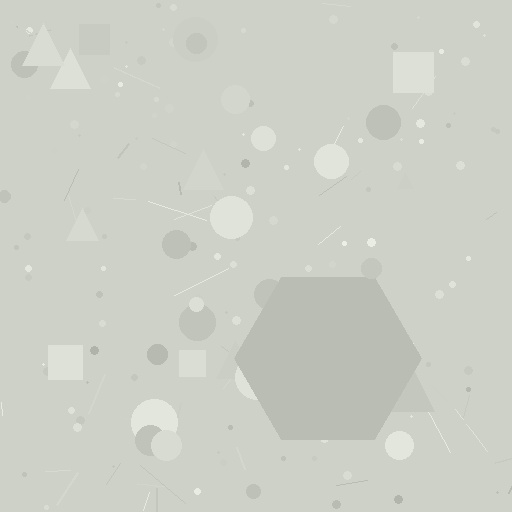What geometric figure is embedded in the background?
A hexagon is embedded in the background.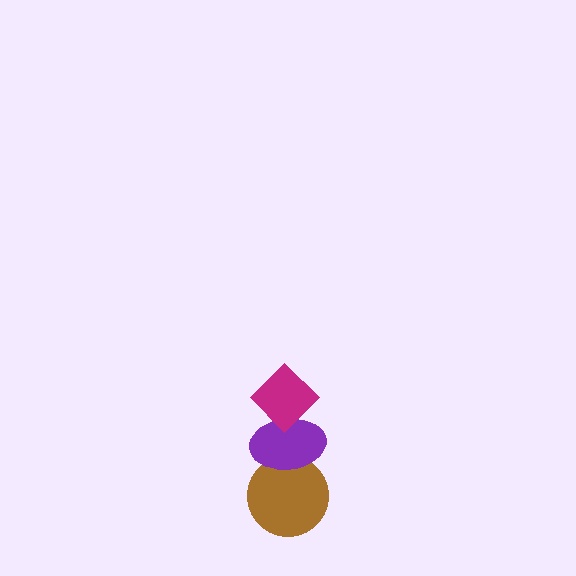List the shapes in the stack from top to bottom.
From top to bottom: the magenta diamond, the purple ellipse, the brown circle.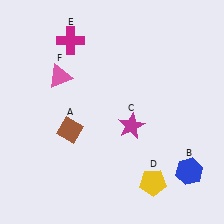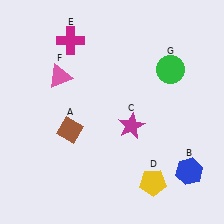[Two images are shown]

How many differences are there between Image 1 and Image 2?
There is 1 difference between the two images.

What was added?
A green circle (G) was added in Image 2.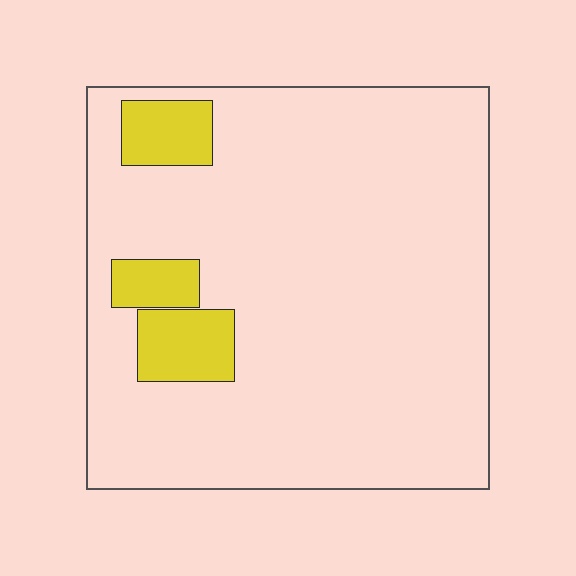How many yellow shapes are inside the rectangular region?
3.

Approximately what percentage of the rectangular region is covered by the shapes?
Approximately 10%.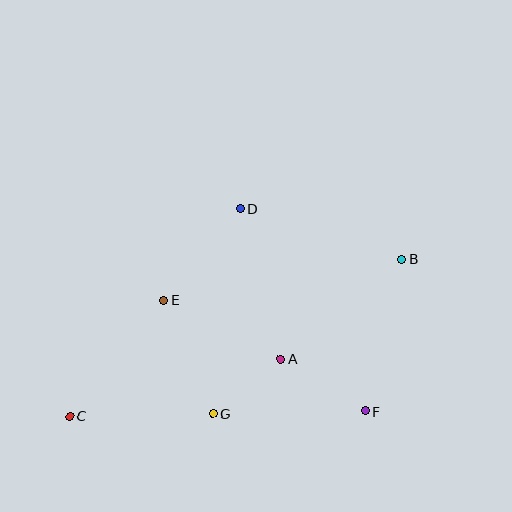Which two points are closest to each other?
Points A and G are closest to each other.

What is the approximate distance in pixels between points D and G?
The distance between D and G is approximately 207 pixels.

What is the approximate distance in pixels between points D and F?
The distance between D and F is approximately 238 pixels.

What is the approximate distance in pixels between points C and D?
The distance between C and D is approximately 269 pixels.